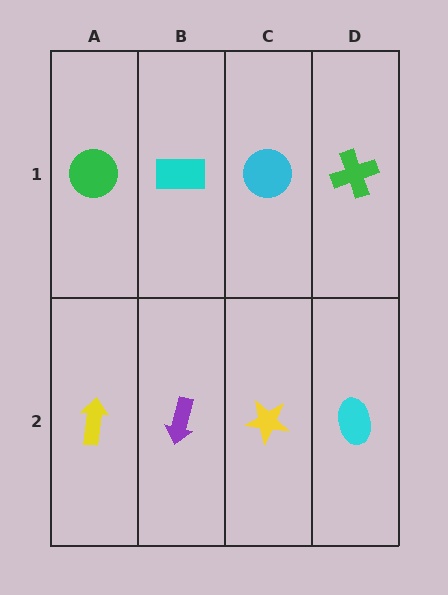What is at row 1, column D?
A green cross.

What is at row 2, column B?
A purple arrow.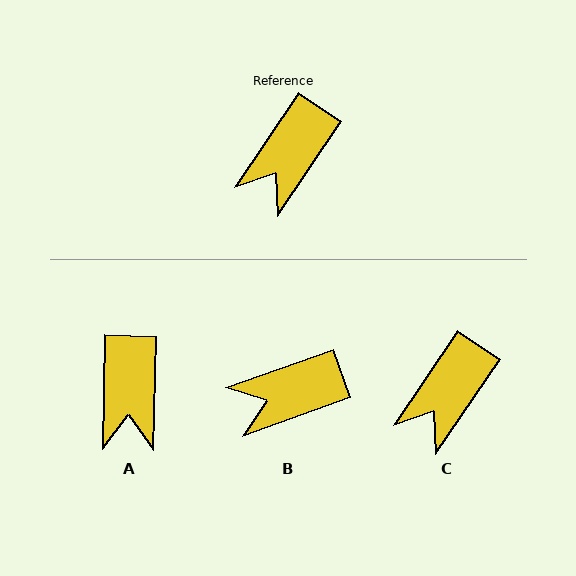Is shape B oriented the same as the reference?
No, it is off by about 36 degrees.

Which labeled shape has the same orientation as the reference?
C.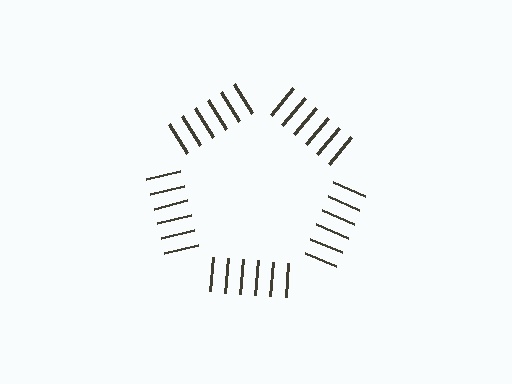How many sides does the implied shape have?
5 sides — the line-ends trace a pentagon.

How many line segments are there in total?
30 — 6 along each of the 5 edges.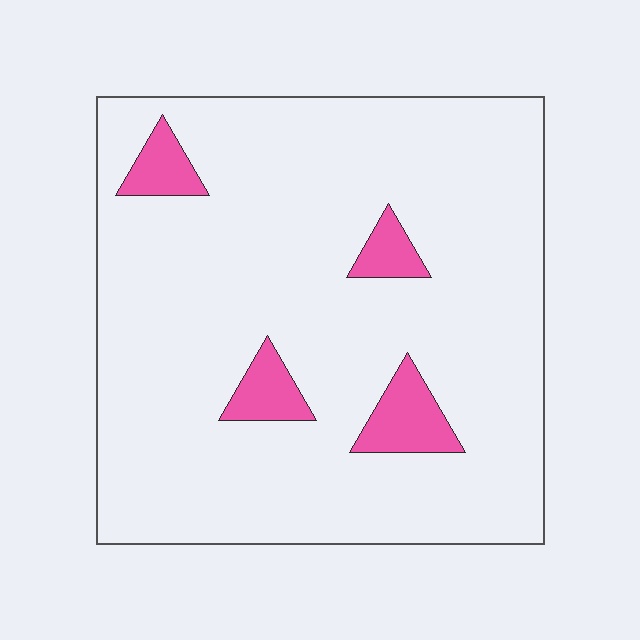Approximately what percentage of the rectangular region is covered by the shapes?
Approximately 10%.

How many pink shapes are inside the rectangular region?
4.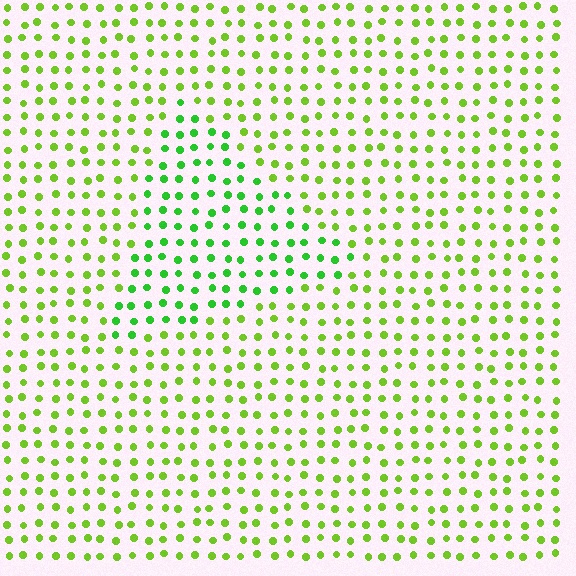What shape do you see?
I see a triangle.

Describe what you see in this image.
The image is filled with small lime elements in a uniform arrangement. A triangle-shaped region is visible where the elements are tinted to a slightly different hue, forming a subtle color boundary.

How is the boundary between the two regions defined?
The boundary is defined purely by a slight shift in hue (about 29 degrees). Spacing, size, and orientation are identical on both sides.